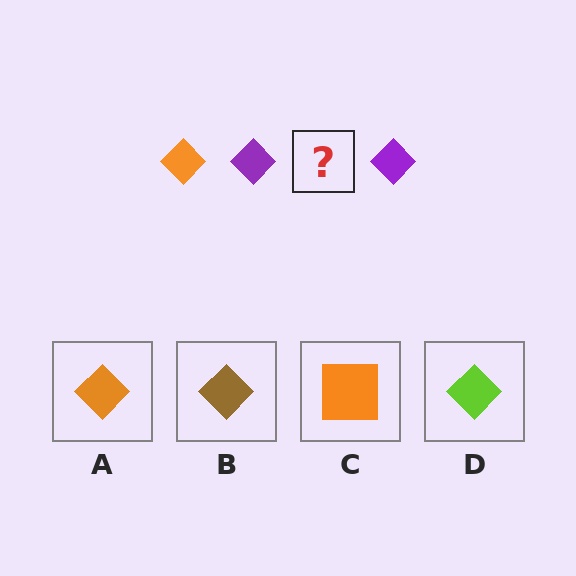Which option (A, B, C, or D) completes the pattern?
A.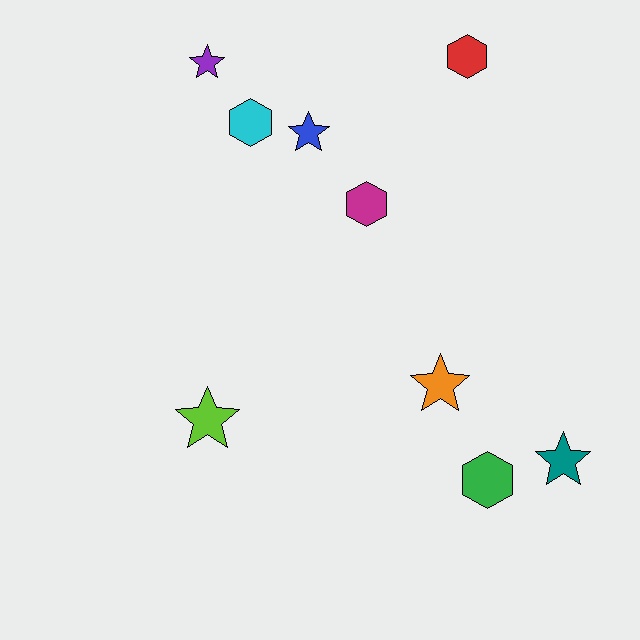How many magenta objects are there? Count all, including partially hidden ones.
There is 1 magenta object.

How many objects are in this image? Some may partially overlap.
There are 9 objects.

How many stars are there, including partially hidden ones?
There are 5 stars.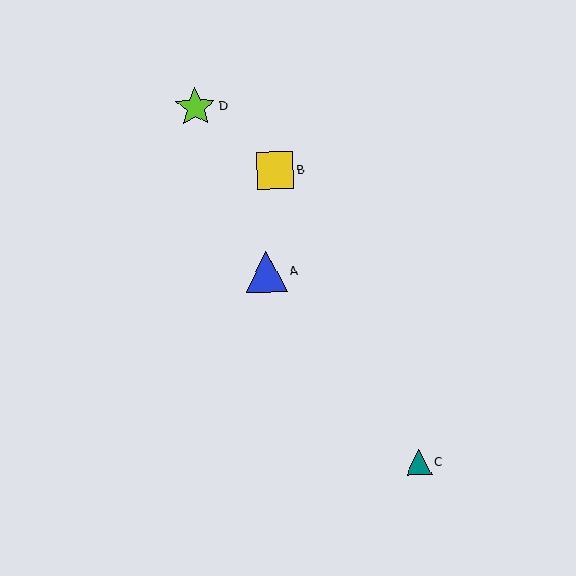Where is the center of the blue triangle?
The center of the blue triangle is at (266, 272).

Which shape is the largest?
The blue triangle (labeled A) is the largest.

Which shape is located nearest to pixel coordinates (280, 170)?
The yellow square (labeled B) at (275, 170) is nearest to that location.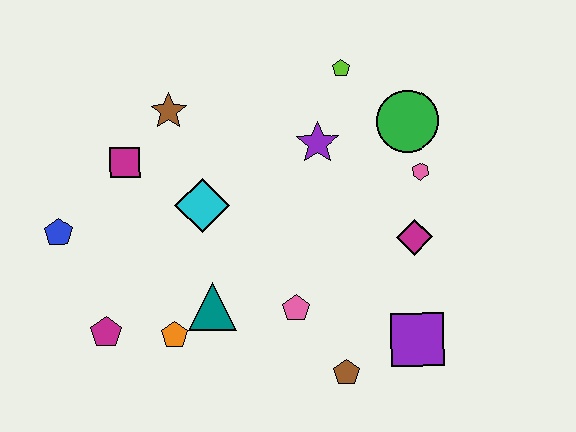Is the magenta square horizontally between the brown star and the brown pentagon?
No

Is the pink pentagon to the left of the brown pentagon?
Yes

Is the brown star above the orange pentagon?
Yes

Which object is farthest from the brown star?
The purple square is farthest from the brown star.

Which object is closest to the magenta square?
The brown star is closest to the magenta square.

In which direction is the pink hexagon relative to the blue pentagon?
The pink hexagon is to the right of the blue pentagon.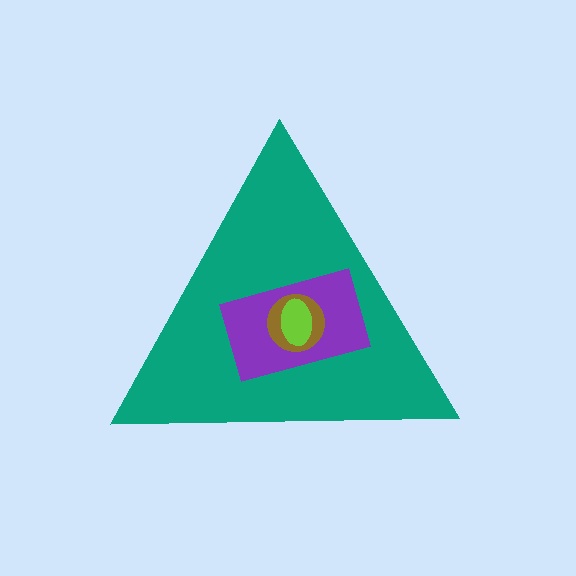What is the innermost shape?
The lime ellipse.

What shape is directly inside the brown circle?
The lime ellipse.